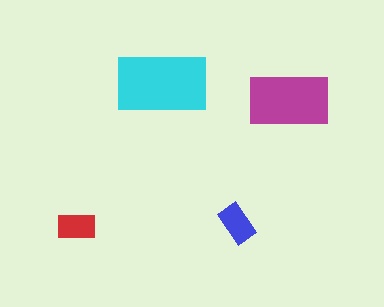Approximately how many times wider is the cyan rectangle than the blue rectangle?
About 2.5 times wider.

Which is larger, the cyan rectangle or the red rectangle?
The cyan one.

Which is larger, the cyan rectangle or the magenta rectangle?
The cyan one.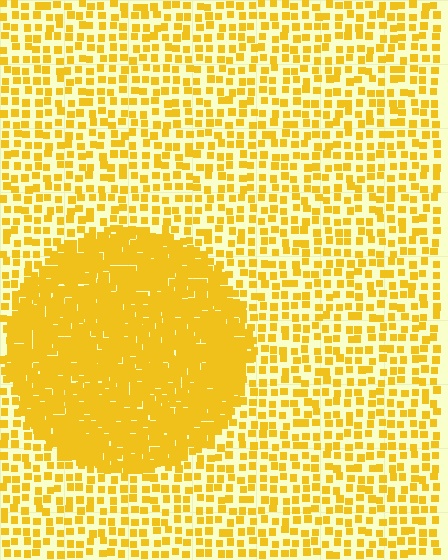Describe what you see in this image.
The image contains small yellow elements arranged at two different densities. A circle-shaped region is visible where the elements are more densely packed than the surrounding area.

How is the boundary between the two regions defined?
The boundary is defined by a change in element density (approximately 2.8x ratio). All elements are the same color, size, and shape.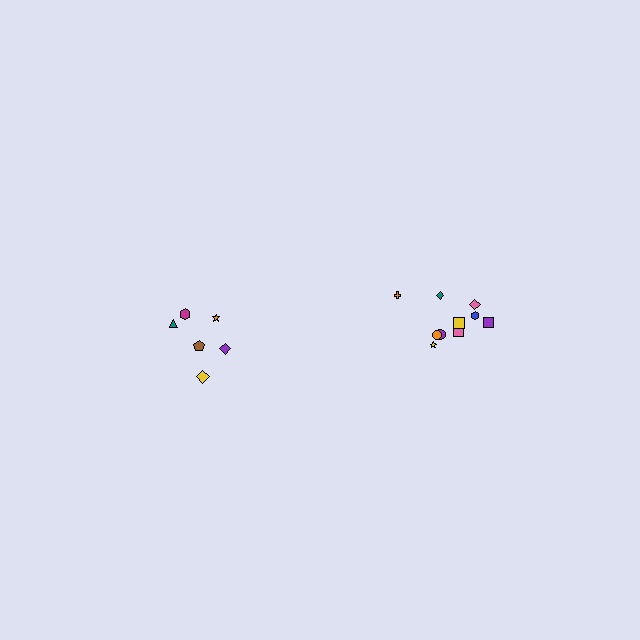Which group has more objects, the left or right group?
The right group.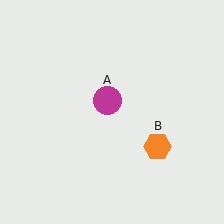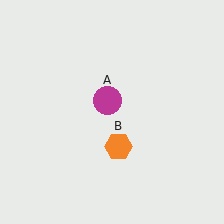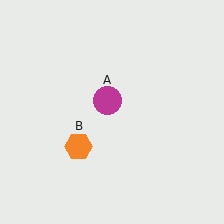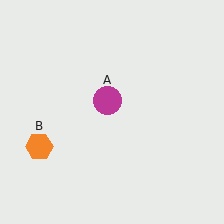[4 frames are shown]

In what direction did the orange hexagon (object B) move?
The orange hexagon (object B) moved left.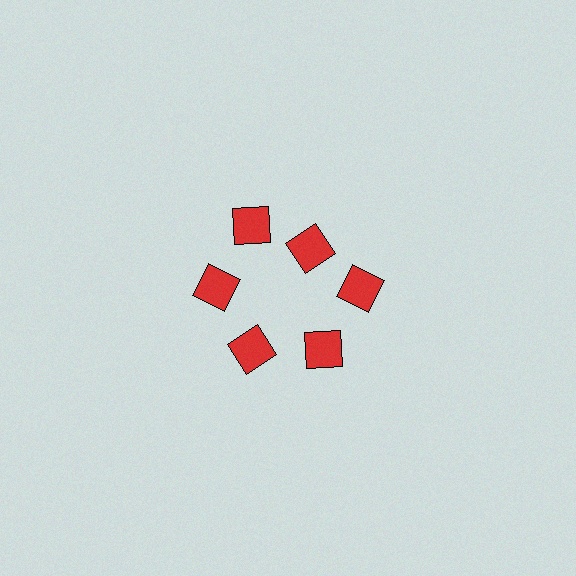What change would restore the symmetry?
The symmetry would be restored by moving it outward, back onto the ring so that all 6 squares sit at equal angles and equal distance from the center.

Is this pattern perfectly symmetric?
No. The 6 red squares are arranged in a ring, but one element near the 1 o'clock position is pulled inward toward the center, breaking the 6-fold rotational symmetry.